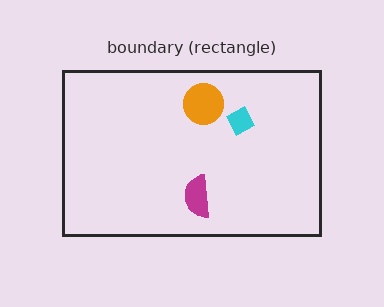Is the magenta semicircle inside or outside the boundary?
Inside.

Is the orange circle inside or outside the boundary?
Inside.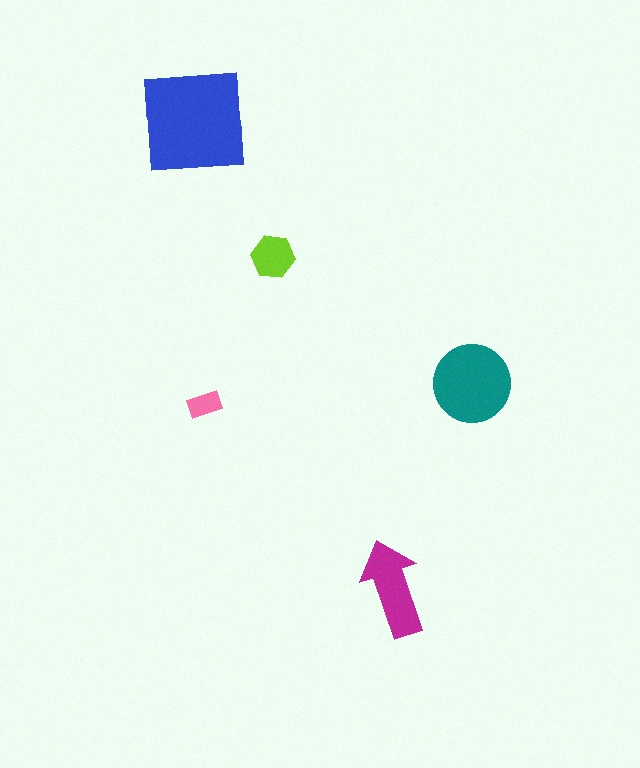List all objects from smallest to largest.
The pink rectangle, the lime hexagon, the magenta arrow, the teal circle, the blue square.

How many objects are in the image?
There are 5 objects in the image.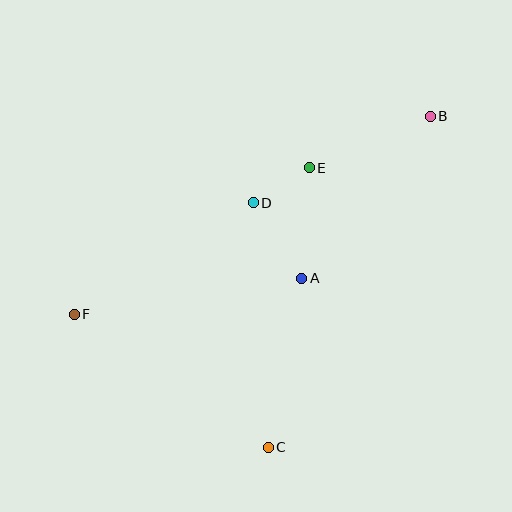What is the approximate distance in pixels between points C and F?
The distance between C and F is approximately 235 pixels.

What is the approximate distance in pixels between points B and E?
The distance between B and E is approximately 131 pixels.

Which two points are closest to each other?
Points D and E are closest to each other.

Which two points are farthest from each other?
Points B and F are farthest from each other.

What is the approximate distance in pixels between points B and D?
The distance between B and D is approximately 197 pixels.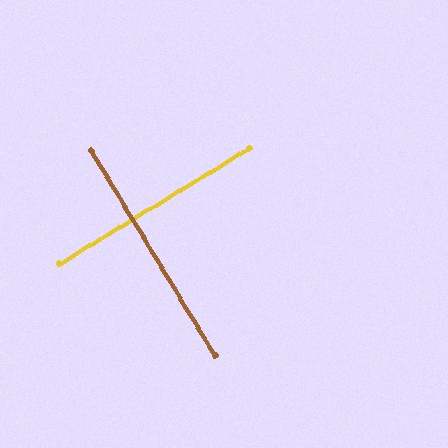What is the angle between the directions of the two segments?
Approximately 90 degrees.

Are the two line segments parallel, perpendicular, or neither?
Perpendicular — they meet at approximately 90°.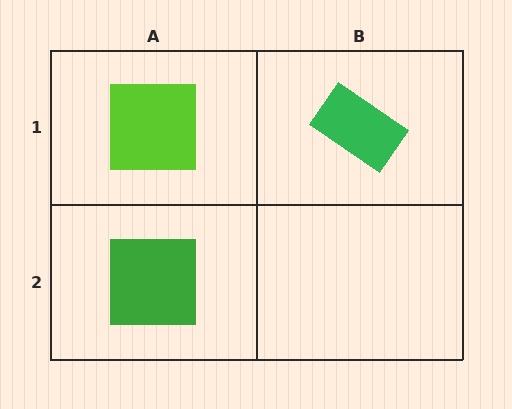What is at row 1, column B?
A green rectangle.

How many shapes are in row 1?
2 shapes.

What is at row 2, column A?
A green square.